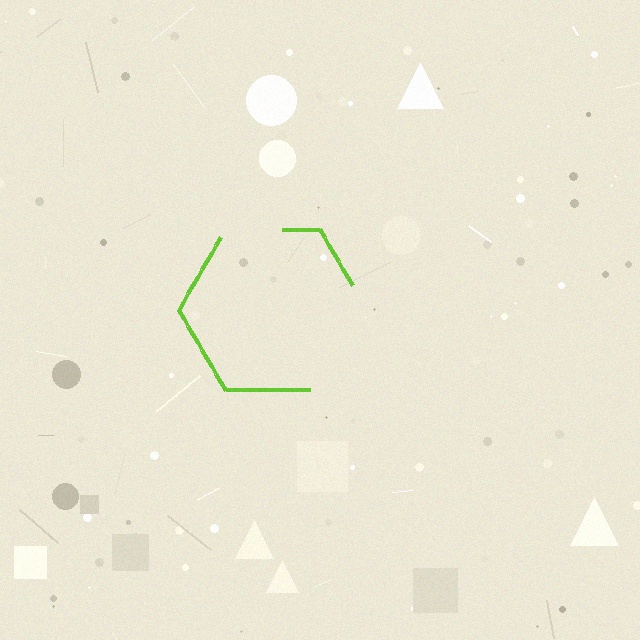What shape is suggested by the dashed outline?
The dashed outline suggests a hexagon.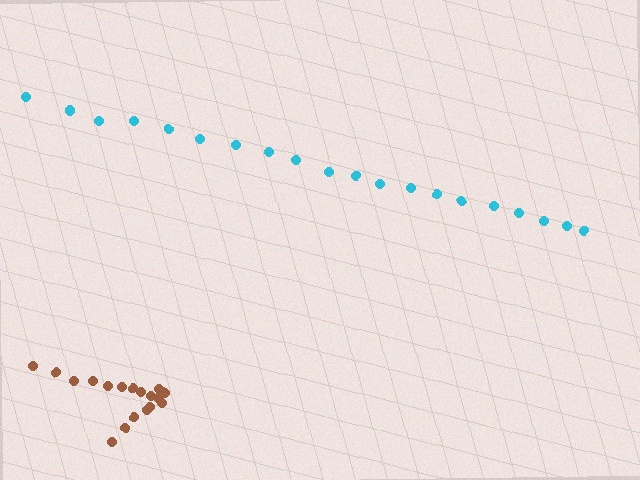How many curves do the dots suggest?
There are 2 distinct paths.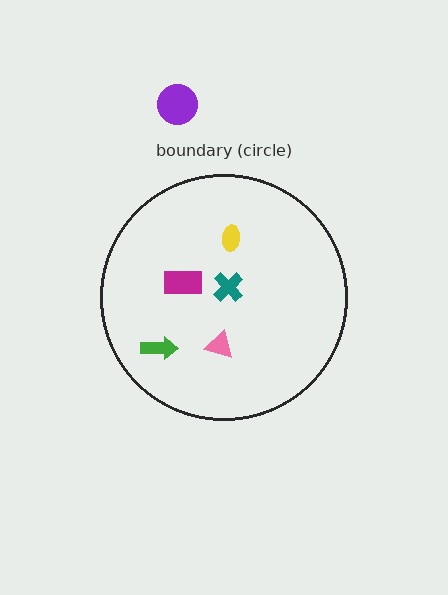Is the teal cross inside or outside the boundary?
Inside.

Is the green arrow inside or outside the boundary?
Inside.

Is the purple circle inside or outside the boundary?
Outside.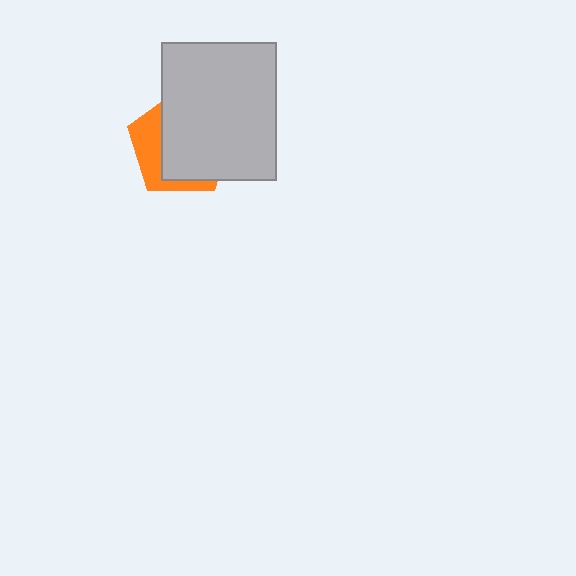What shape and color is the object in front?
The object in front is a light gray rectangle.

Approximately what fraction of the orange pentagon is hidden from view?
Roughly 67% of the orange pentagon is hidden behind the light gray rectangle.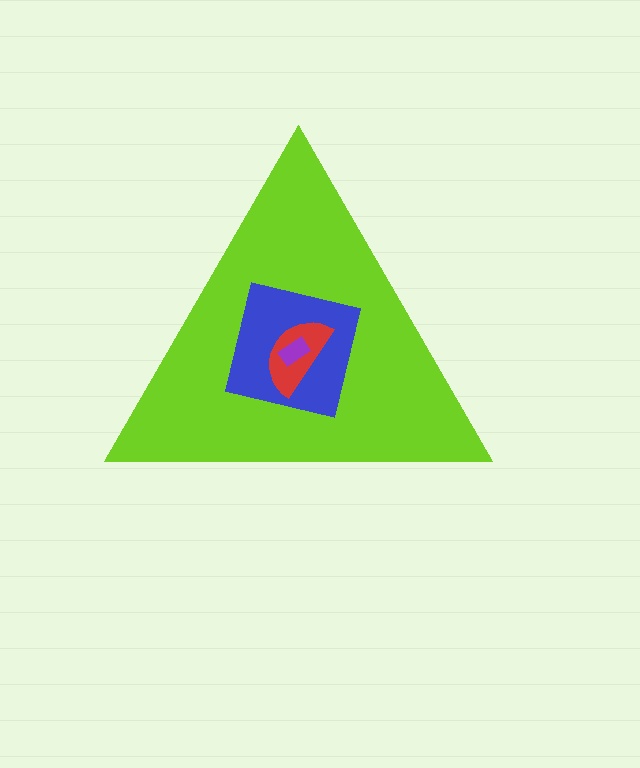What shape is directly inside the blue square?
The red semicircle.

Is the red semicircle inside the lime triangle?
Yes.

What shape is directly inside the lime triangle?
The blue square.